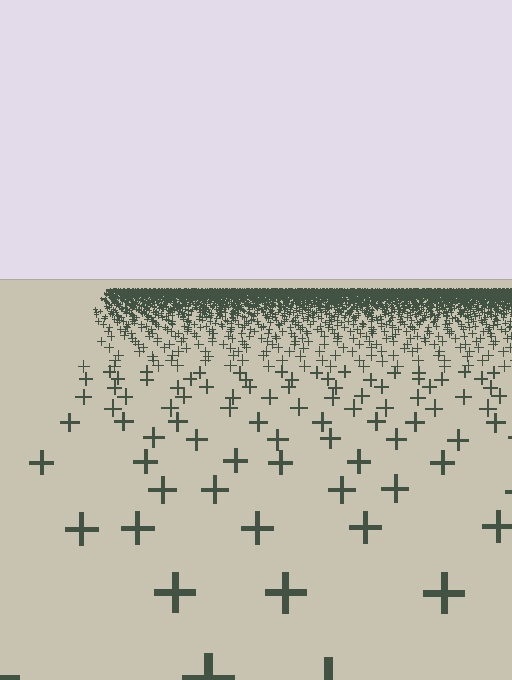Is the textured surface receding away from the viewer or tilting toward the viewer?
The surface is receding away from the viewer. Texture elements get smaller and denser toward the top.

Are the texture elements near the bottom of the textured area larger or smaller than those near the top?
Larger. Near the bottom, elements are closer to the viewer and appear at a bigger on-screen size.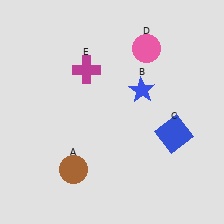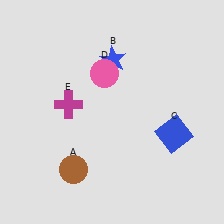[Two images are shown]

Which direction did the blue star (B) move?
The blue star (B) moved up.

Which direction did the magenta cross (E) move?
The magenta cross (E) moved down.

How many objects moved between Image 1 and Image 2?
3 objects moved between the two images.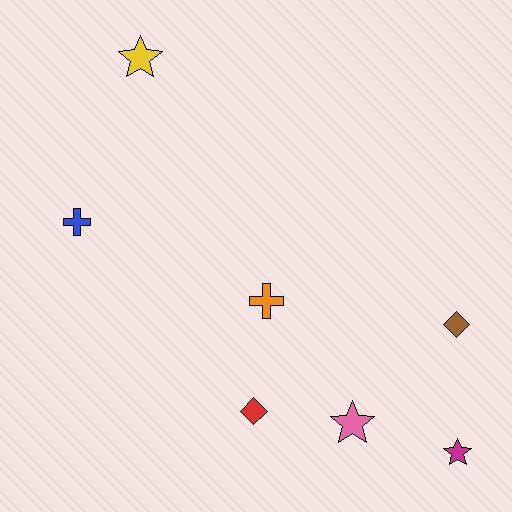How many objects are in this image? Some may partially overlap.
There are 7 objects.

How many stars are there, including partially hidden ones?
There are 3 stars.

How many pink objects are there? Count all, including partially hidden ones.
There is 1 pink object.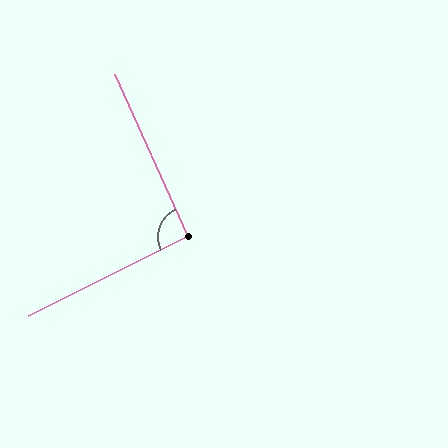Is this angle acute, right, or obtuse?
It is approximately a right angle.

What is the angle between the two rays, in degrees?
Approximately 92 degrees.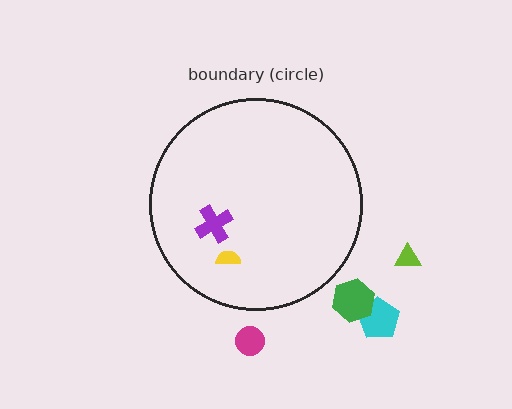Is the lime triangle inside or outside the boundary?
Outside.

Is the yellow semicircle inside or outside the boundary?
Inside.